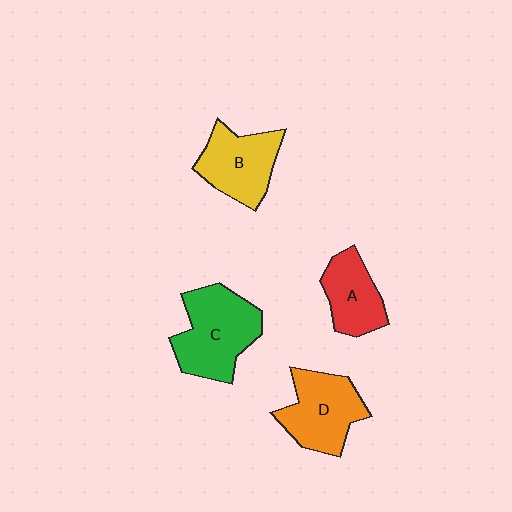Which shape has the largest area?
Shape C (green).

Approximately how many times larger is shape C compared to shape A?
Approximately 1.5 times.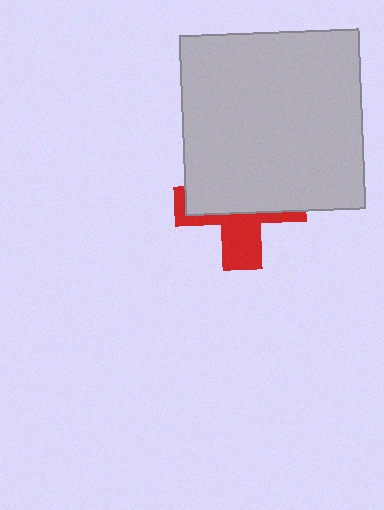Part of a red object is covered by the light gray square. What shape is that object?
It is a cross.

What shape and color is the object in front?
The object in front is a light gray square.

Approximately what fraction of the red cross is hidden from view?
Roughly 61% of the red cross is hidden behind the light gray square.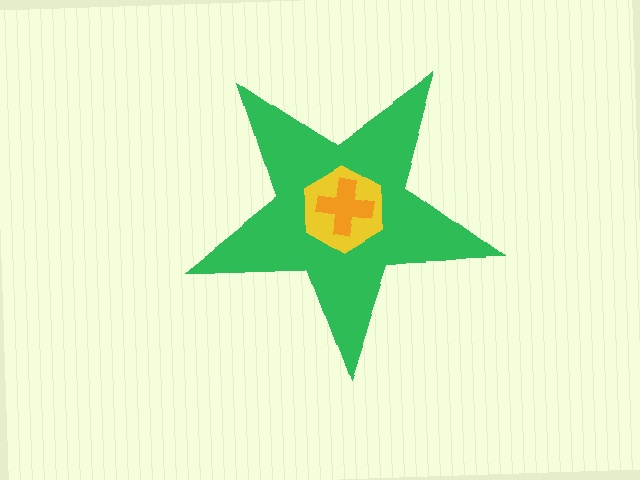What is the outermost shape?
The green star.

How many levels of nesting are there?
3.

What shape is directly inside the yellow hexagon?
The orange cross.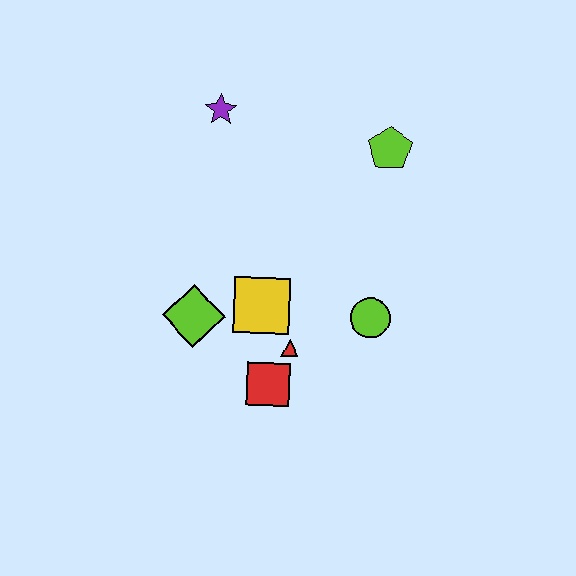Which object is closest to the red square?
The red triangle is closest to the red square.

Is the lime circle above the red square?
Yes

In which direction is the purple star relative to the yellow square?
The purple star is above the yellow square.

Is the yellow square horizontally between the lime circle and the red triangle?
No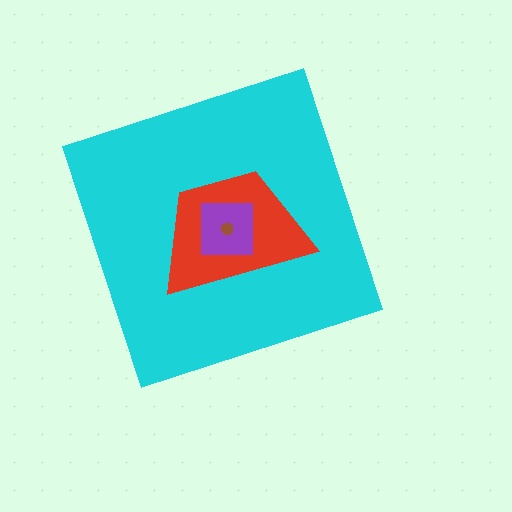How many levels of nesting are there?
4.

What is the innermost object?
The brown hexagon.